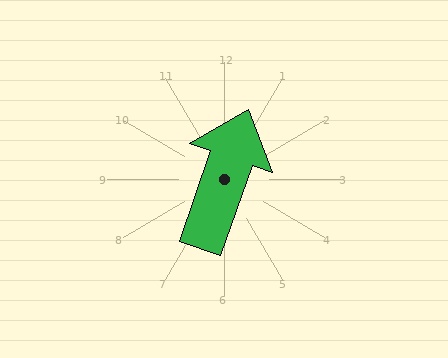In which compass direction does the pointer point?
North.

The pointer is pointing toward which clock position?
Roughly 1 o'clock.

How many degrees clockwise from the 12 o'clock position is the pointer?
Approximately 19 degrees.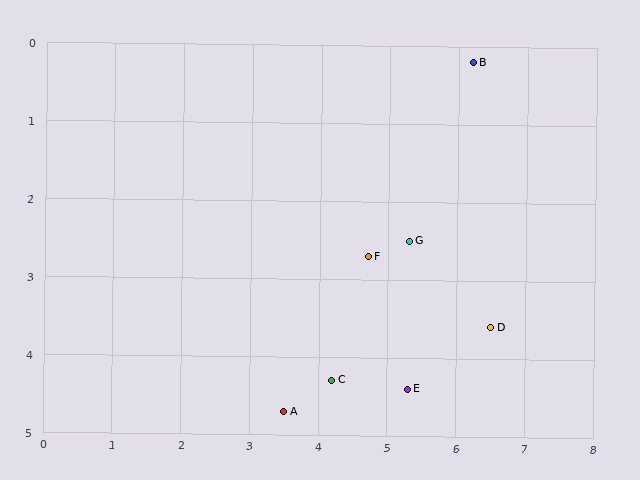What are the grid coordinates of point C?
Point C is at approximately (4.2, 4.3).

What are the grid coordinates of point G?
Point G is at approximately (5.3, 2.5).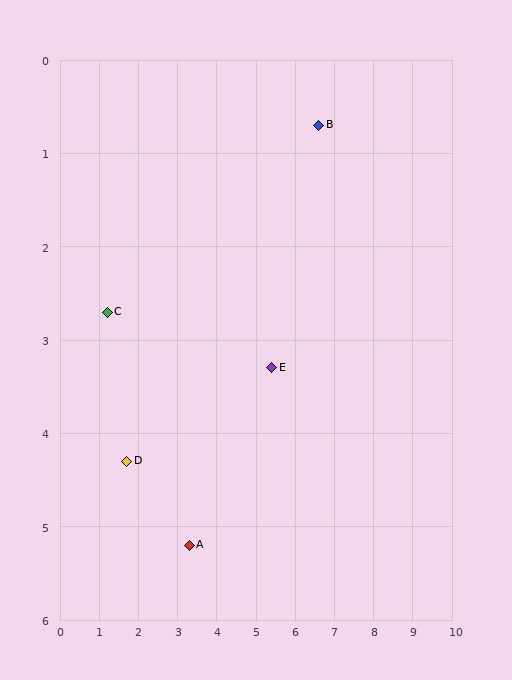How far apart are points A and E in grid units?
Points A and E are about 2.8 grid units apart.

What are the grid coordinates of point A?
Point A is at approximately (3.3, 5.2).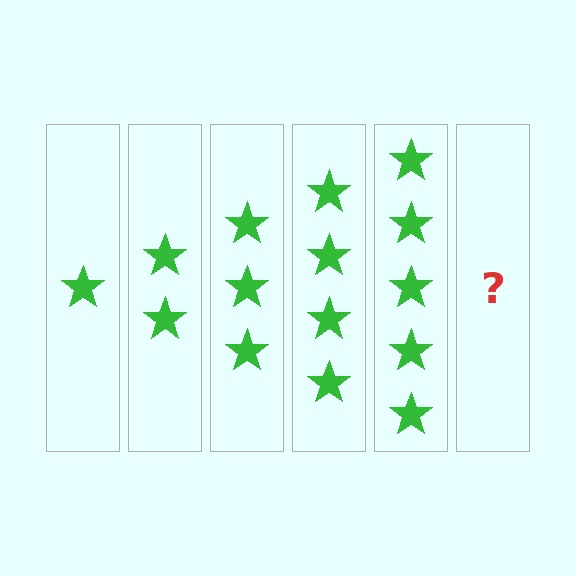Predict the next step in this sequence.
The next step is 6 stars.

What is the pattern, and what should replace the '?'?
The pattern is that each step adds one more star. The '?' should be 6 stars.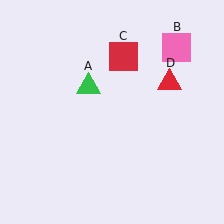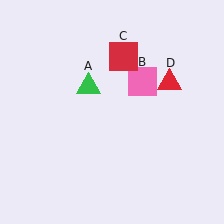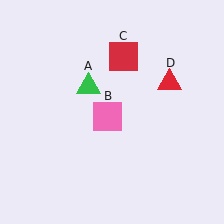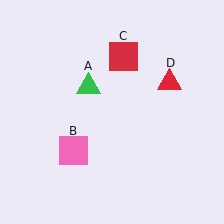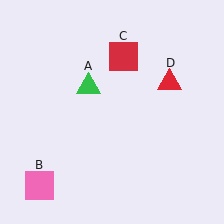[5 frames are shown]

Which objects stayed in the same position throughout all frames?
Green triangle (object A) and red square (object C) and red triangle (object D) remained stationary.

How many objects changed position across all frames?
1 object changed position: pink square (object B).